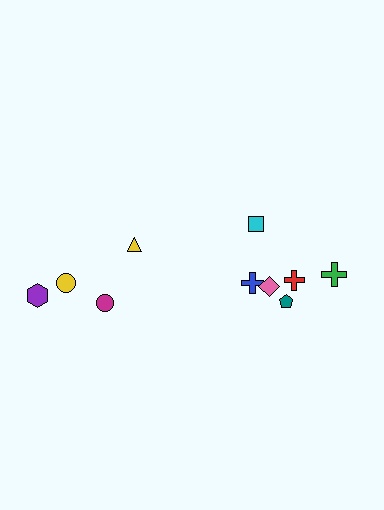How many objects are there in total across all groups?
There are 10 objects.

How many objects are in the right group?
There are 6 objects.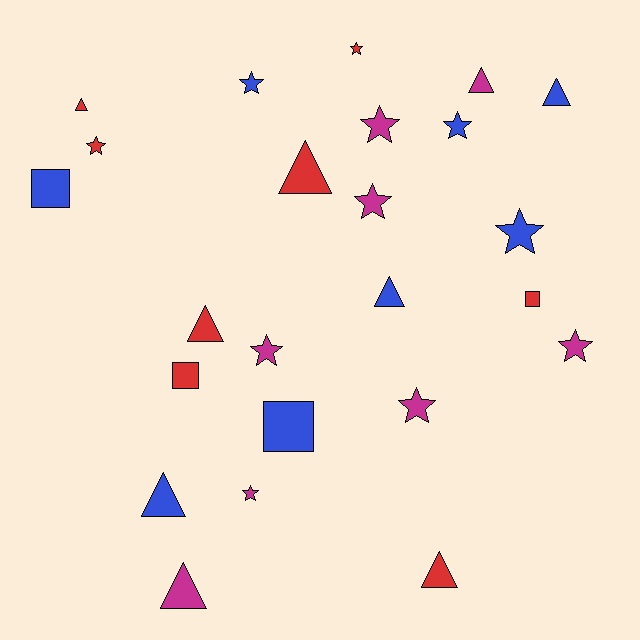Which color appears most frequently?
Red, with 8 objects.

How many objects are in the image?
There are 24 objects.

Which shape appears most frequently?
Star, with 11 objects.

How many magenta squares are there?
There are no magenta squares.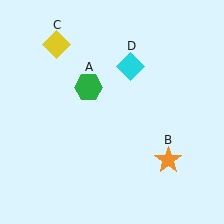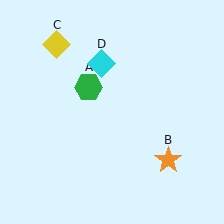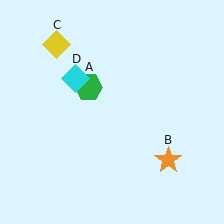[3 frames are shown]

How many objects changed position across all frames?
1 object changed position: cyan diamond (object D).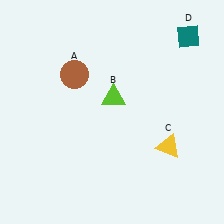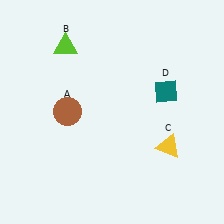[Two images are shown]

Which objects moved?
The objects that moved are: the brown circle (A), the lime triangle (B), the teal diamond (D).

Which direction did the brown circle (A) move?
The brown circle (A) moved down.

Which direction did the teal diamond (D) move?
The teal diamond (D) moved down.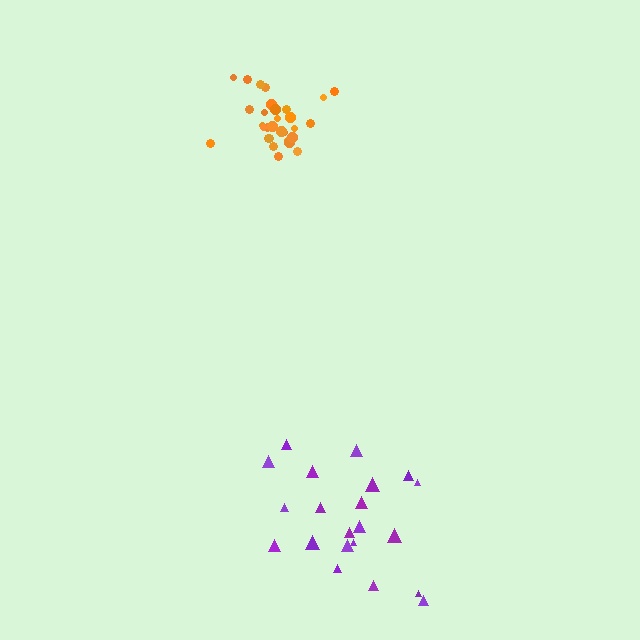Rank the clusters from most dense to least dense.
orange, purple.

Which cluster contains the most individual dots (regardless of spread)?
Orange (30).